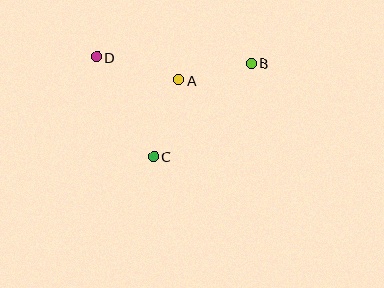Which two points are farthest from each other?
Points B and D are farthest from each other.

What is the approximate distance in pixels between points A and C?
The distance between A and C is approximately 81 pixels.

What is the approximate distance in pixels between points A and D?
The distance between A and D is approximately 86 pixels.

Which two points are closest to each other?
Points A and B are closest to each other.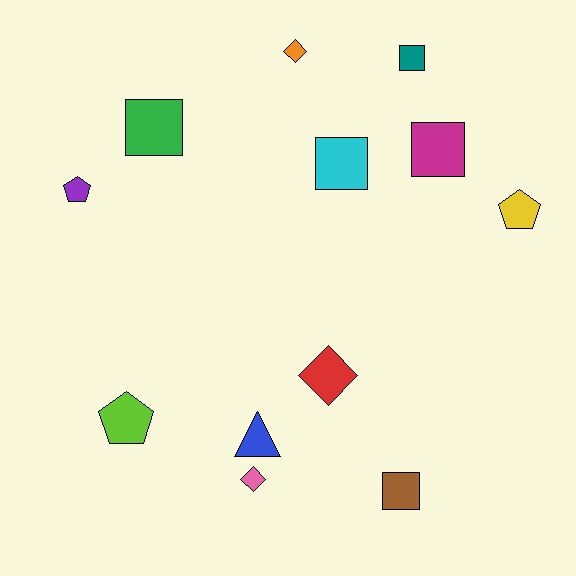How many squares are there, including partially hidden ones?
There are 5 squares.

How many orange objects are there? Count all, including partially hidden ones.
There is 1 orange object.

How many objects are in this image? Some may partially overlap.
There are 12 objects.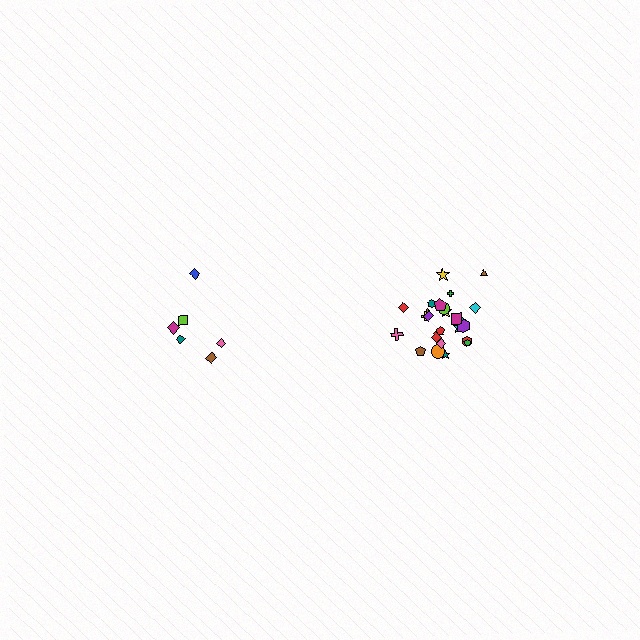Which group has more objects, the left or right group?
The right group.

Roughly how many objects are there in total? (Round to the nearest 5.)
Roughly 30 objects in total.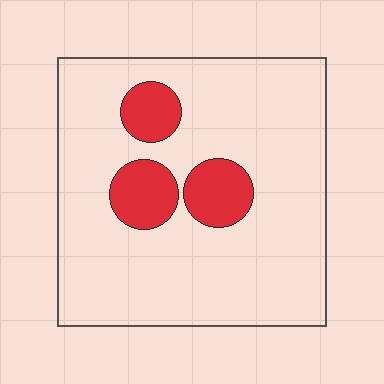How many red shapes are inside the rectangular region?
3.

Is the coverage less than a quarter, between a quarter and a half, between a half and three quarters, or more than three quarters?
Less than a quarter.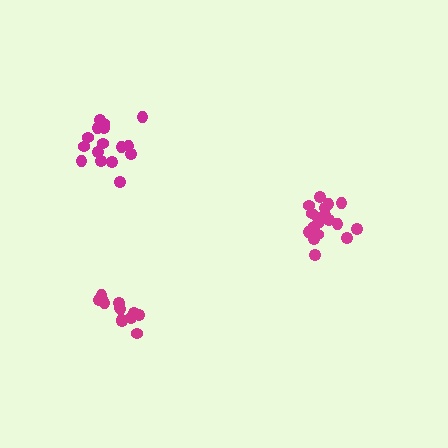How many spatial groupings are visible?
There are 3 spatial groupings.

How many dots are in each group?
Group 1: 16 dots, Group 2: 13 dots, Group 3: 18 dots (47 total).